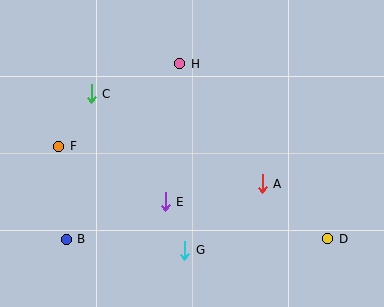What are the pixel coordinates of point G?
Point G is at (185, 250).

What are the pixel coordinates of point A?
Point A is at (262, 184).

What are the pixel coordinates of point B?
Point B is at (66, 239).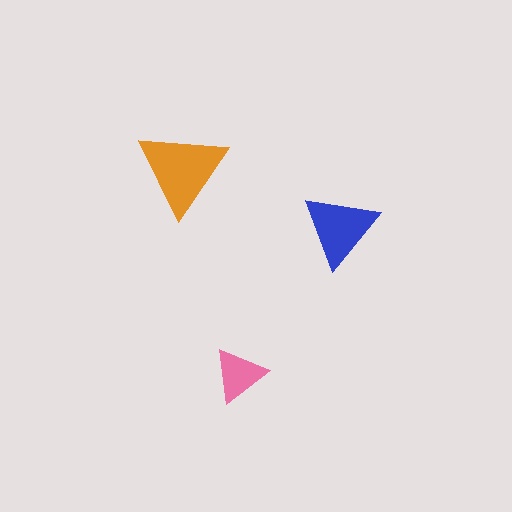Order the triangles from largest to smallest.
the orange one, the blue one, the pink one.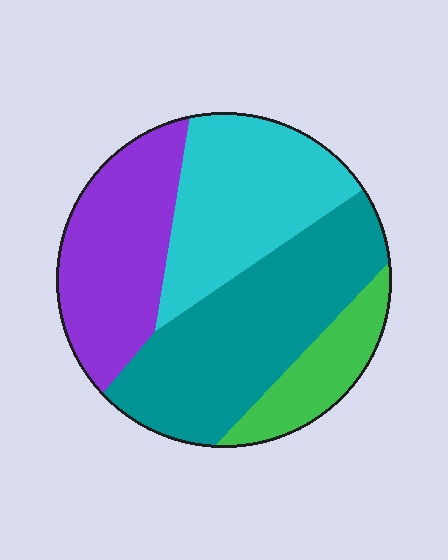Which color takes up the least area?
Green, at roughly 10%.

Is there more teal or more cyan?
Teal.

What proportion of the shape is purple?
Purple covers 25% of the shape.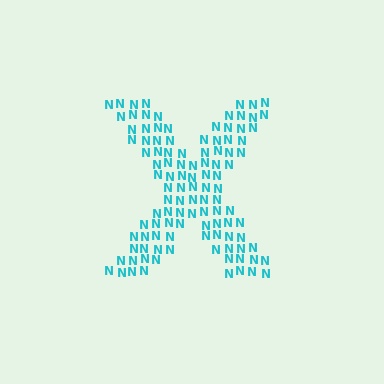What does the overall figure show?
The overall figure shows the letter X.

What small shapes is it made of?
It is made of small letter N's.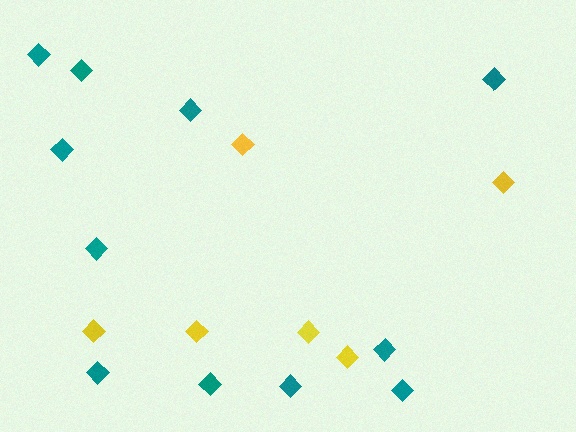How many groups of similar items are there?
There are 2 groups: one group of yellow diamonds (6) and one group of teal diamonds (11).